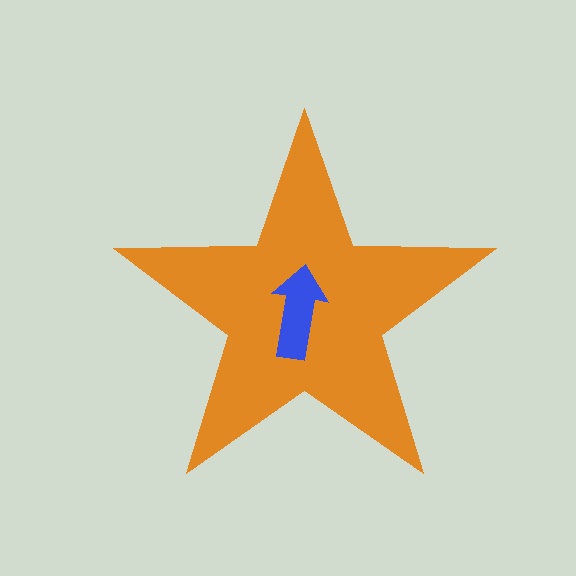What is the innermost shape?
The blue arrow.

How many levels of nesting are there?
2.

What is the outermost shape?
The orange star.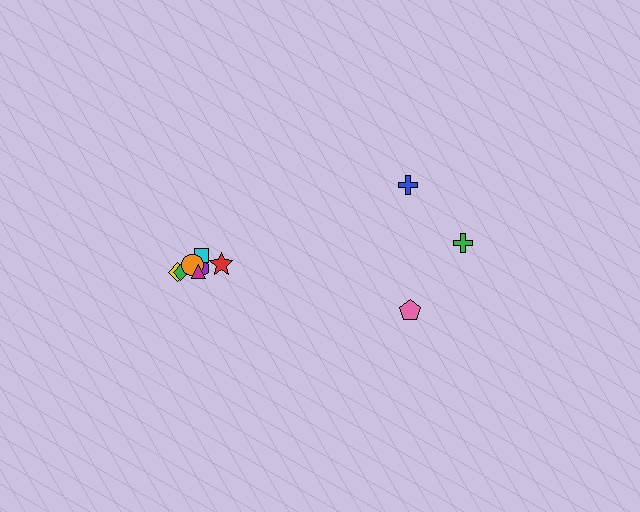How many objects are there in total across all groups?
There are 10 objects.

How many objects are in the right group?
There are 3 objects.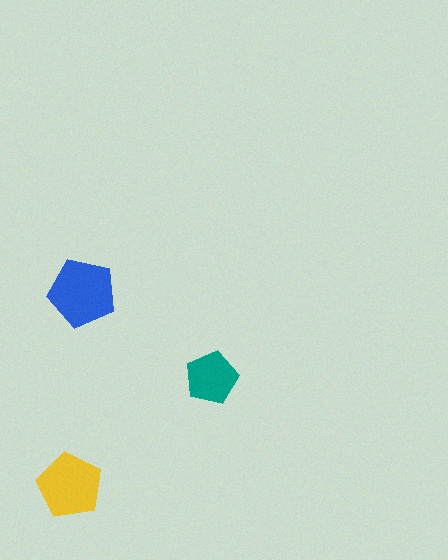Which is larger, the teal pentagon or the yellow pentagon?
The yellow one.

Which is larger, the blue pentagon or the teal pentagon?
The blue one.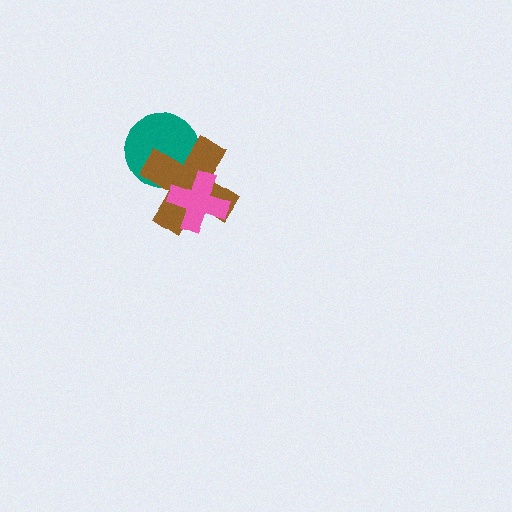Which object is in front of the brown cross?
The pink cross is in front of the brown cross.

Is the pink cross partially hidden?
No, no other shape covers it.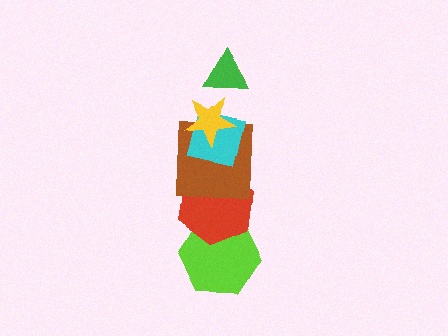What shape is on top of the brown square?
The cyan square is on top of the brown square.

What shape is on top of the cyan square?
The yellow star is on top of the cyan square.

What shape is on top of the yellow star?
The green triangle is on top of the yellow star.